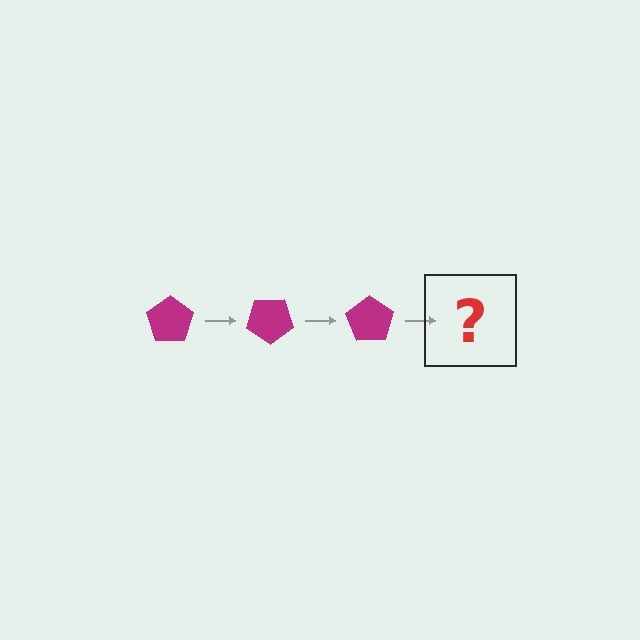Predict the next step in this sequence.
The next step is a magenta pentagon rotated 105 degrees.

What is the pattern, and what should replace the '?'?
The pattern is that the pentagon rotates 35 degrees each step. The '?' should be a magenta pentagon rotated 105 degrees.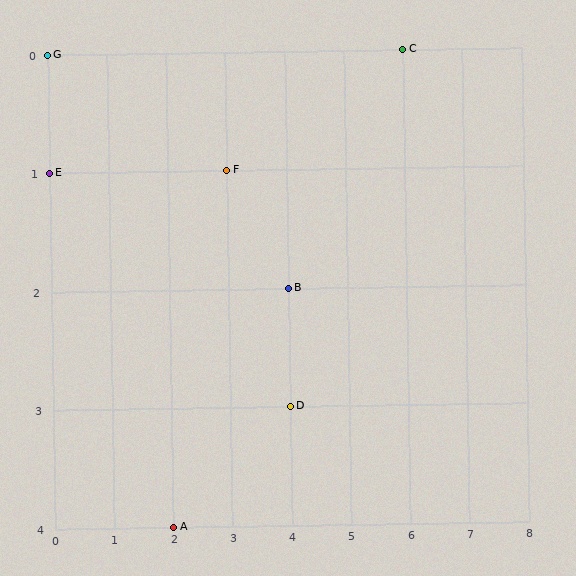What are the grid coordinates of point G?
Point G is at grid coordinates (0, 0).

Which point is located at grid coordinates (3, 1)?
Point F is at (3, 1).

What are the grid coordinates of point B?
Point B is at grid coordinates (4, 2).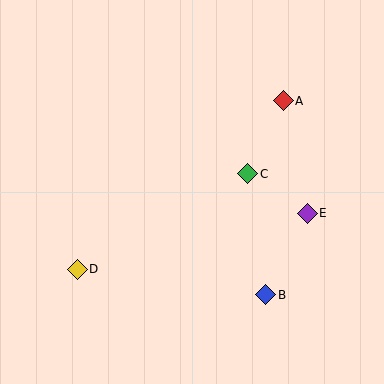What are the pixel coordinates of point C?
Point C is at (248, 174).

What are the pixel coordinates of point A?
Point A is at (283, 101).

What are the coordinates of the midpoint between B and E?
The midpoint between B and E is at (286, 254).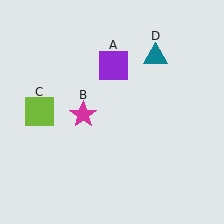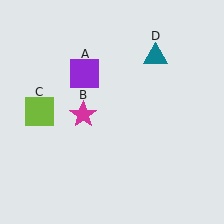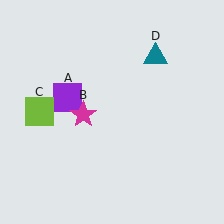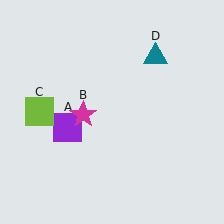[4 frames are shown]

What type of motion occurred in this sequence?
The purple square (object A) rotated counterclockwise around the center of the scene.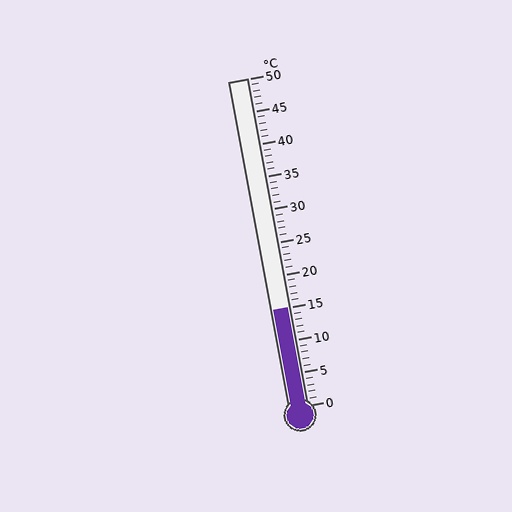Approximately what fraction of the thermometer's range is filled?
The thermometer is filled to approximately 30% of its range.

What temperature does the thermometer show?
The thermometer shows approximately 15°C.